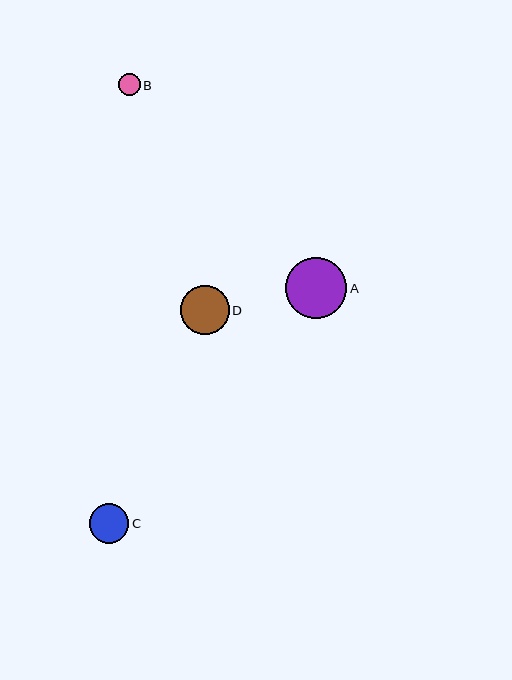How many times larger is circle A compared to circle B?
Circle A is approximately 2.8 times the size of circle B.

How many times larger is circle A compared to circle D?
Circle A is approximately 1.2 times the size of circle D.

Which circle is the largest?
Circle A is the largest with a size of approximately 61 pixels.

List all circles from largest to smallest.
From largest to smallest: A, D, C, B.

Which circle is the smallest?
Circle B is the smallest with a size of approximately 22 pixels.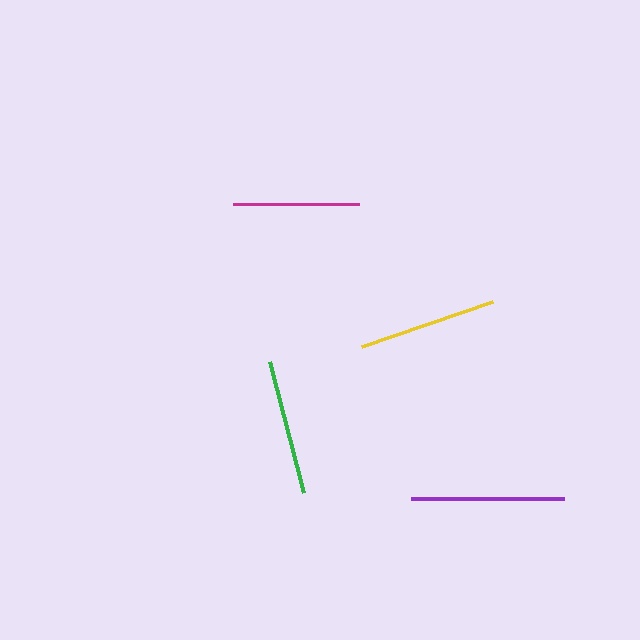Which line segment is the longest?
The purple line is the longest at approximately 153 pixels.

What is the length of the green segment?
The green segment is approximately 135 pixels long.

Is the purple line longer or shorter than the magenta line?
The purple line is longer than the magenta line.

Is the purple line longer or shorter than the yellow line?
The purple line is longer than the yellow line.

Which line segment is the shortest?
The magenta line is the shortest at approximately 126 pixels.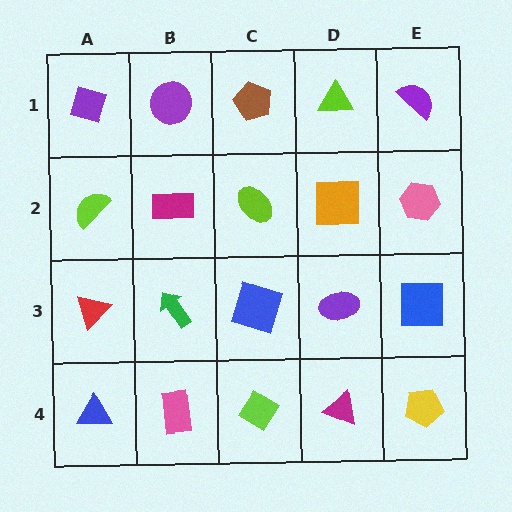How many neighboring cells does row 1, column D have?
3.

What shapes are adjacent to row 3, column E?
A pink hexagon (row 2, column E), a yellow pentagon (row 4, column E), a purple ellipse (row 3, column D).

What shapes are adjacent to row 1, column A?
A lime semicircle (row 2, column A), a purple circle (row 1, column B).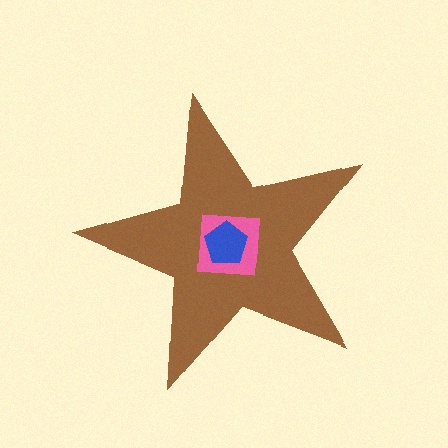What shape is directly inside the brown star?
The pink square.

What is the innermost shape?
The blue pentagon.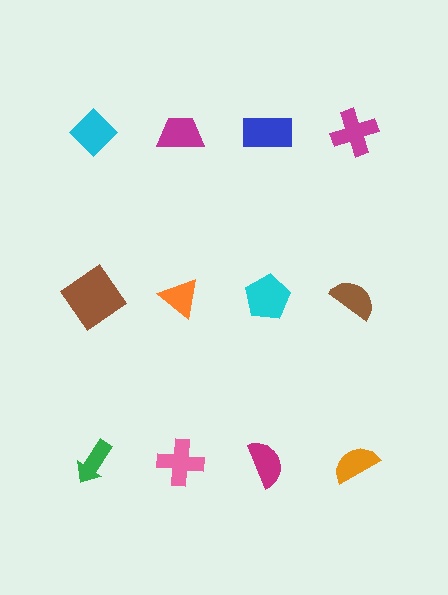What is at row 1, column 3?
A blue rectangle.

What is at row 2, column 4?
A brown semicircle.